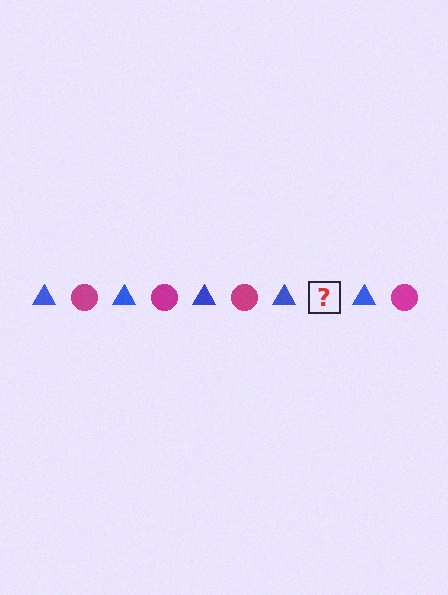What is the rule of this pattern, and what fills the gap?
The rule is that the pattern alternates between blue triangle and magenta circle. The gap should be filled with a magenta circle.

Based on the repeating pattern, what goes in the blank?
The blank should be a magenta circle.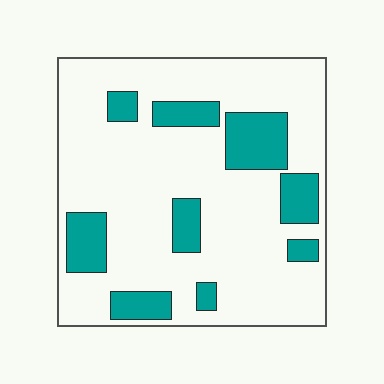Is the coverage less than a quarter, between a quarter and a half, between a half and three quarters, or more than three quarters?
Less than a quarter.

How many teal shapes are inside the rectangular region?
9.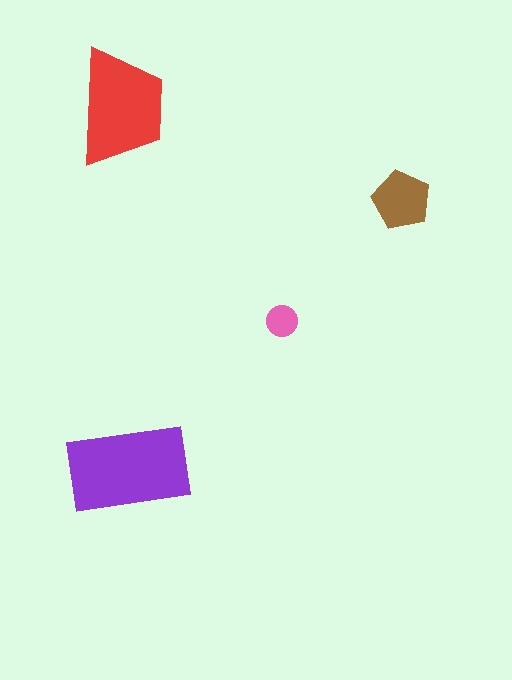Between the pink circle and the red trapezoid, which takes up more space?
The red trapezoid.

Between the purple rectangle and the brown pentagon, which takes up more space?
The purple rectangle.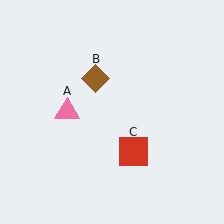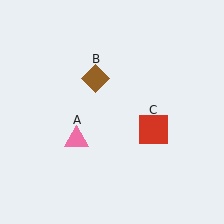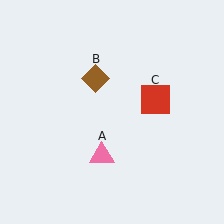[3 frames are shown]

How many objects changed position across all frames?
2 objects changed position: pink triangle (object A), red square (object C).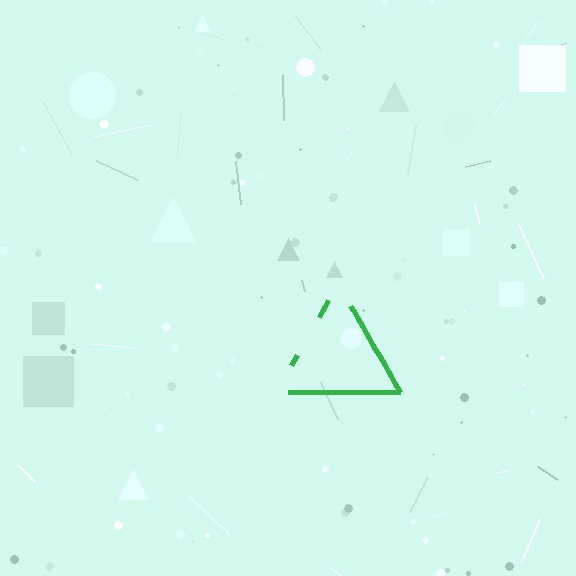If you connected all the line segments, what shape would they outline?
They would outline a triangle.